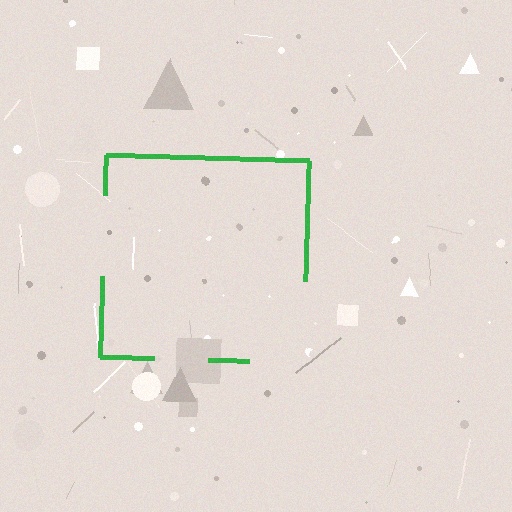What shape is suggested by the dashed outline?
The dashed outline suggests a square.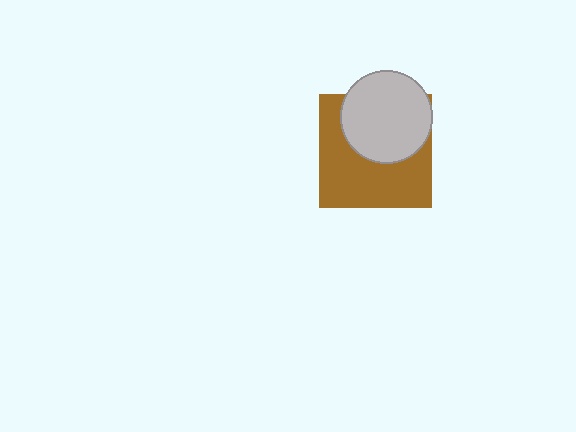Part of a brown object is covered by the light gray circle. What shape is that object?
It is a square.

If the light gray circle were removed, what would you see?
You would see the complete brown square.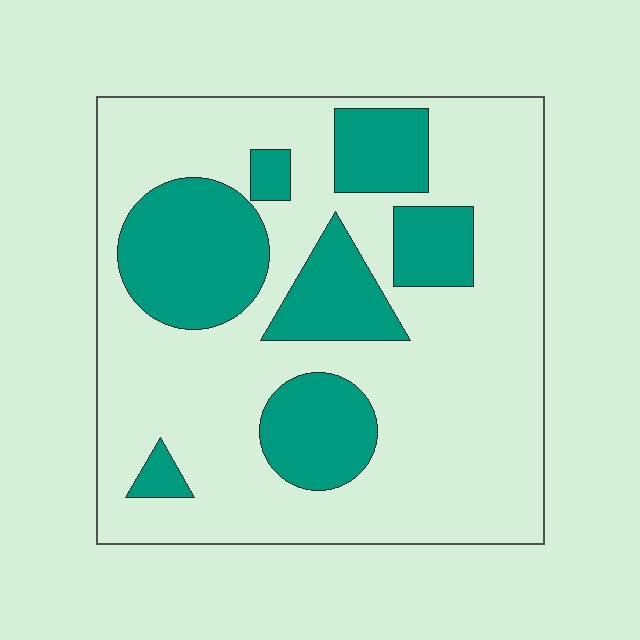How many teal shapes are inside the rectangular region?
7.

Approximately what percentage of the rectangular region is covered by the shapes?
Approximately 30%.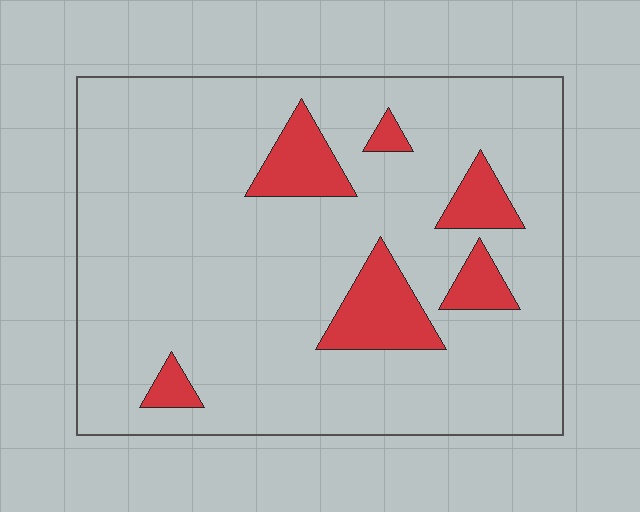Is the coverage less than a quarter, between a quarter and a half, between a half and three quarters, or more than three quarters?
Less than a quarter.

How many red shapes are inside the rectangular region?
6.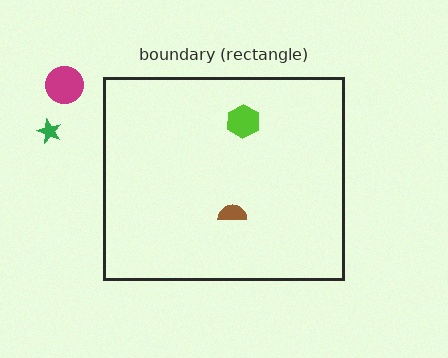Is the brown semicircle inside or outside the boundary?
Inside.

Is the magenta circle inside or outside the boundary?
Outside.